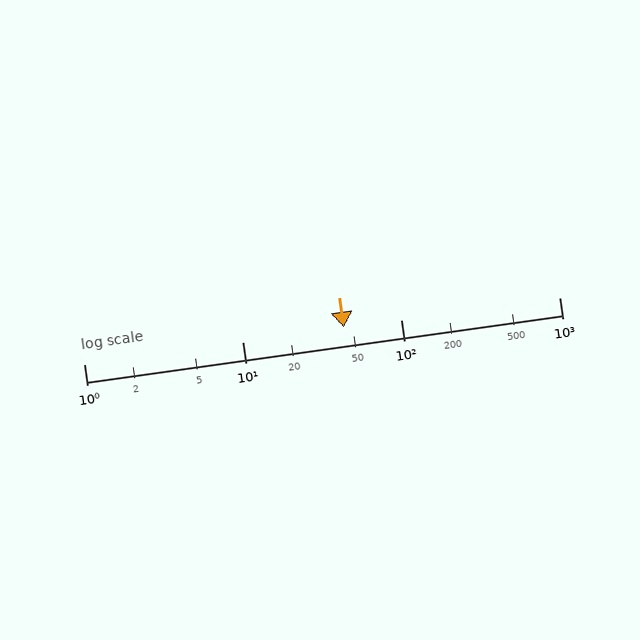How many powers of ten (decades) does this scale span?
The scale spans 3 decades, from 1 to 1000.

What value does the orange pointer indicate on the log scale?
The pointer indicates approximately 44.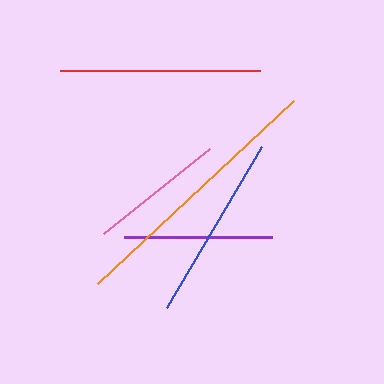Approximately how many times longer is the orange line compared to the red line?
The orange line is approximately 1.3 times the length of the red line.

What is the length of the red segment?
The red segment is approximately 200 pixels long.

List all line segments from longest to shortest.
From longest to shortest: orange, red, blue, purple, pink.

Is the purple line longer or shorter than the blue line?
The blue line is longer than the purple line.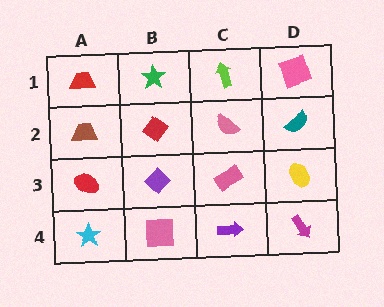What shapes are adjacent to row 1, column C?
A pink semicircle (row 2, column C), a green star (row 1, column B), a pink square (row 1, column D).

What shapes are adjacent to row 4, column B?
A purple diamond (row 3, column B), a cyan star (row 4, column A), a purple arrow (row 4, column C).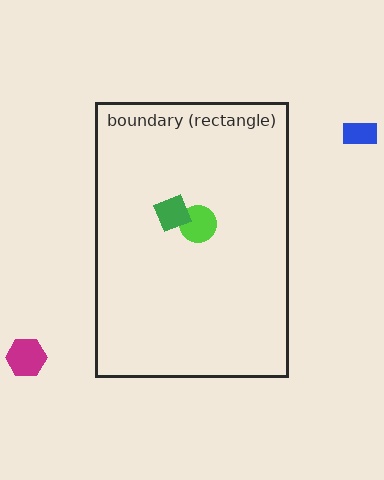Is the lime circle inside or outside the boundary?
Inside.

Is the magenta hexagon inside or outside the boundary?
Outside.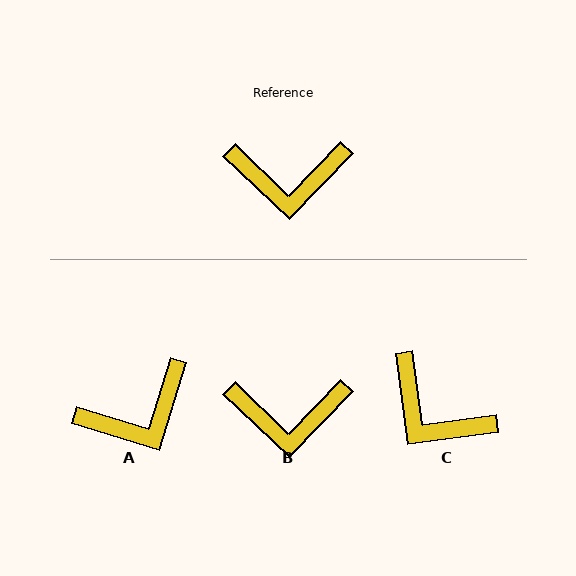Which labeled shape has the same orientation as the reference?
B.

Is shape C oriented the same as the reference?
No, it is off by about 39 degrees.